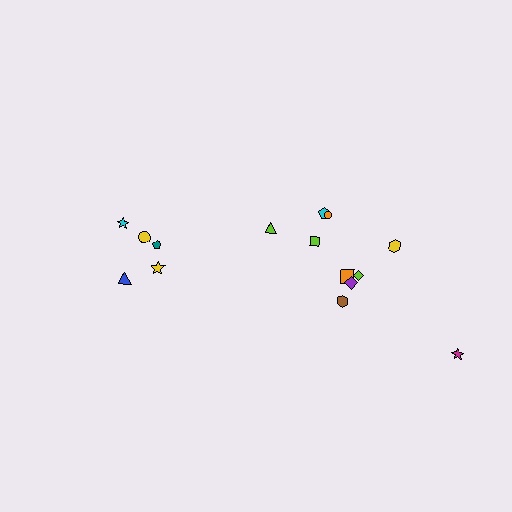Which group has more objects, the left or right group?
The right group.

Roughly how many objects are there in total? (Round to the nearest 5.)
Roughly 15 objects in total.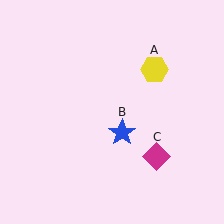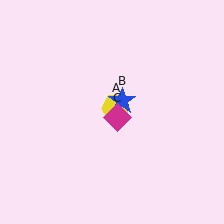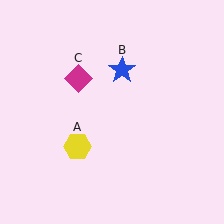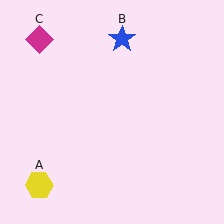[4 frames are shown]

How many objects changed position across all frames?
3 objects changed position: yellow hexagon (object A), blue star (object B), magenta diamond (object C).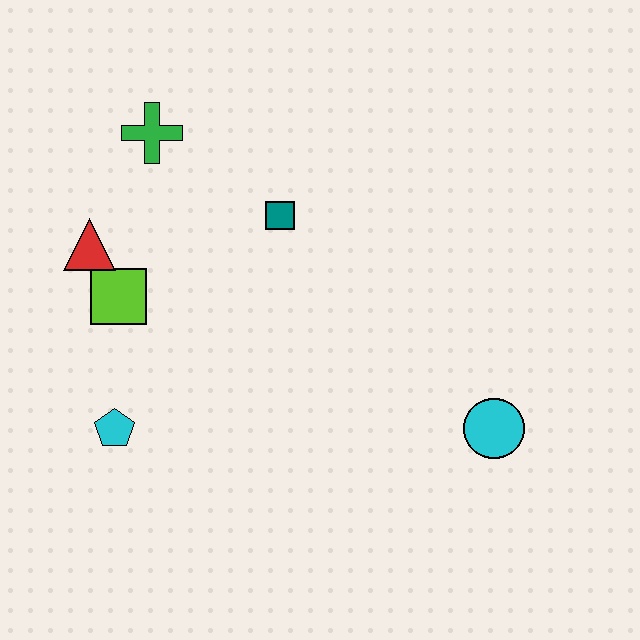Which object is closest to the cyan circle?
The teal square is closest to the cyan circle.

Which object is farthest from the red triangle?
The cyan circle is farthest from the red triangle.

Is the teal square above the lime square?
Yes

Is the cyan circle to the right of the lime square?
Yes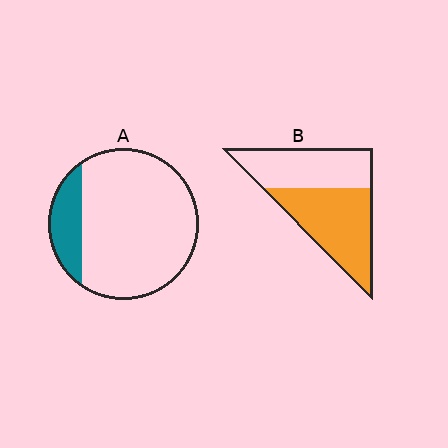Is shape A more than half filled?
No.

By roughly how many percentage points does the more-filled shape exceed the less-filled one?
By roughly 40 percentage points (B over A).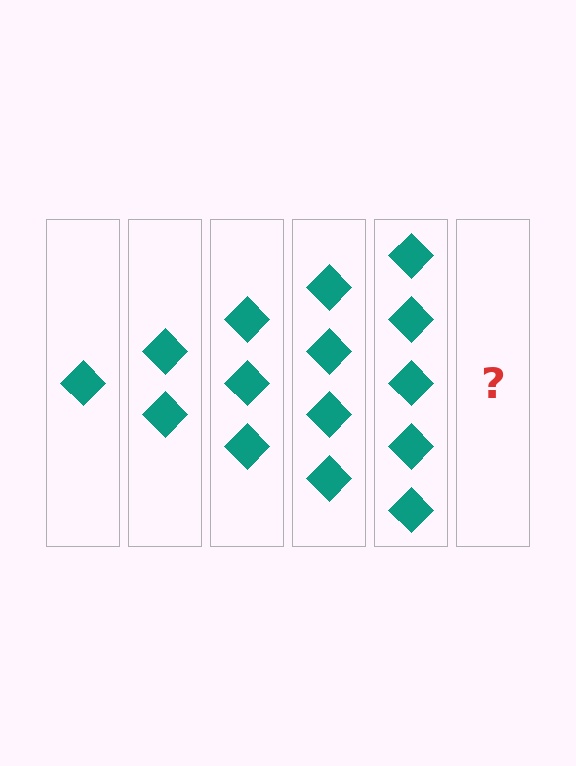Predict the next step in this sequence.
The next step is 6 diamonds.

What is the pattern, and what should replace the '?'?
The pattern is that each step adds one more diamond. The '?' should be 6 diamonds.